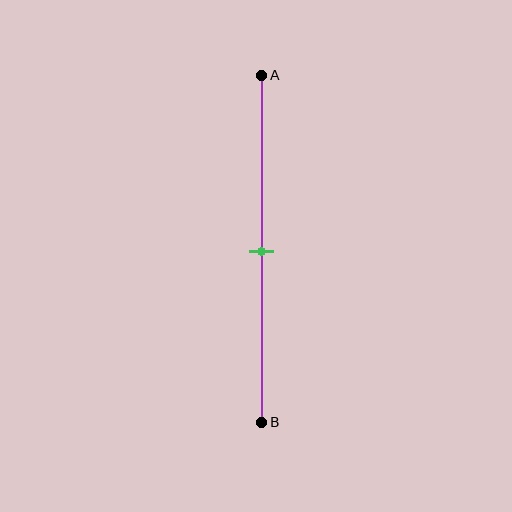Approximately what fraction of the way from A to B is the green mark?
The green mark is approximately 50% of the way from A to B.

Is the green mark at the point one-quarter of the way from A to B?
No, the mark is at about 50% from A, not at the 25% one-quarter point.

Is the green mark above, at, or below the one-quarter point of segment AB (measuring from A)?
The green mark is below the one-quarter point of segment AB.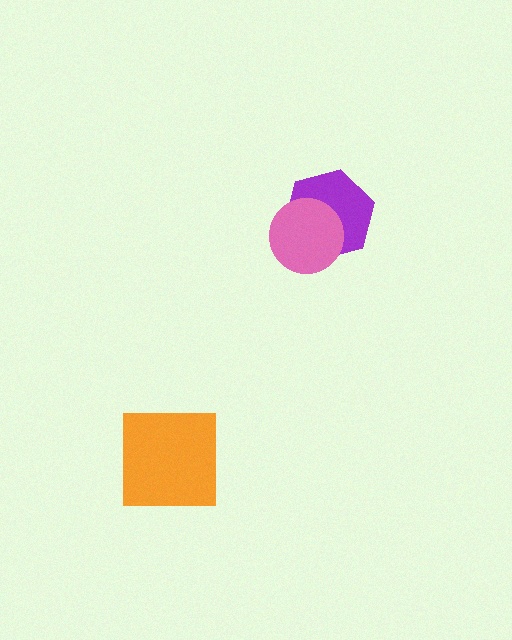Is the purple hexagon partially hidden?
Yes, it is partially covered by another shape.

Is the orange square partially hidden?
No, no other shape covers it.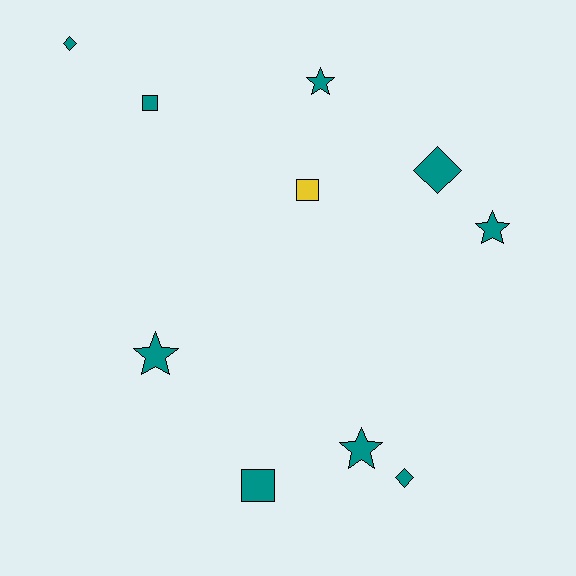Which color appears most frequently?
Teal, with 9 objects.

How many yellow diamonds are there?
There are no yellow diamonds.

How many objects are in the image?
There are 10 objects.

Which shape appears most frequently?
Star, with 4 objects.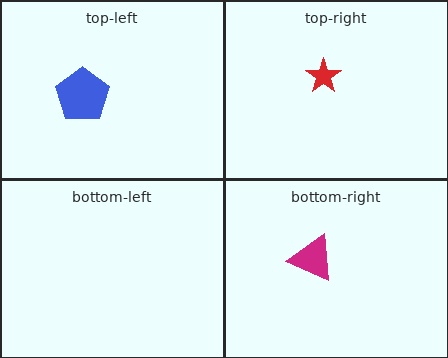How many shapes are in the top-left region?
1.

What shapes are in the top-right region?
The red star.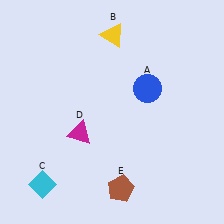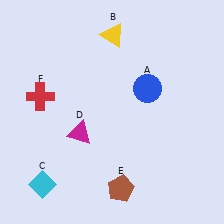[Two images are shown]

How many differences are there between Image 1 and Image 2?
There is 1 difference between the two images.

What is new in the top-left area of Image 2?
A red cross (F) was added in the top-left area of Image 2.